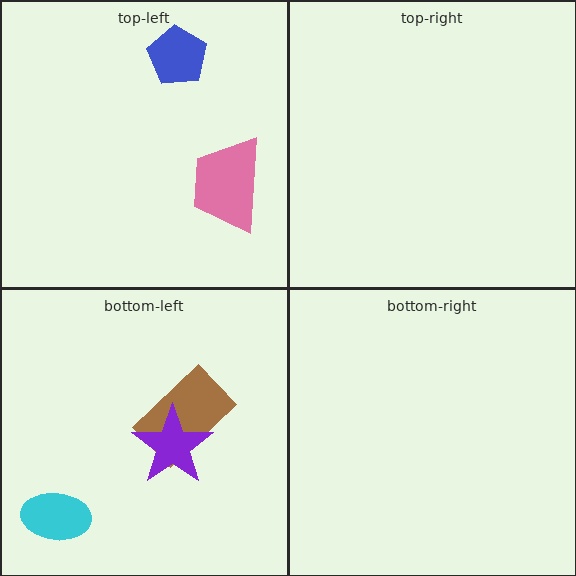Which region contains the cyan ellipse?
The bottom-left region.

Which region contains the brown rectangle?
The bottom-left region.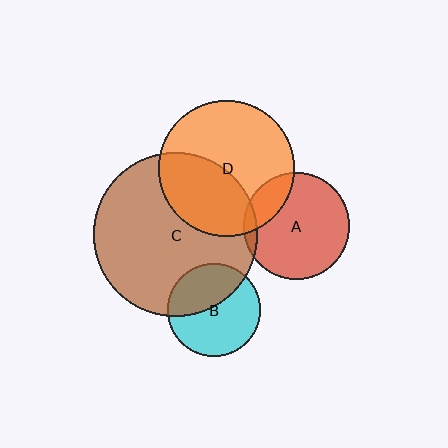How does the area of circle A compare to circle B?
Approximately 1.3 times.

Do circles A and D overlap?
Yes.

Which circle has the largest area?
Circle C (brown).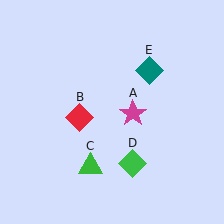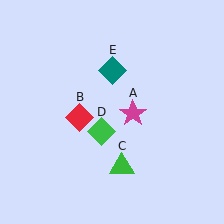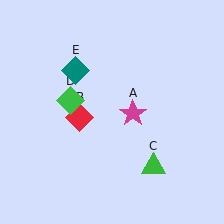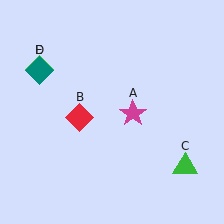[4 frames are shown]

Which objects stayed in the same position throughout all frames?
Magenta star (object A) and red diamond (object B) remained stationary.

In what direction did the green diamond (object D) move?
The green diamond (object D) moved up and to the left.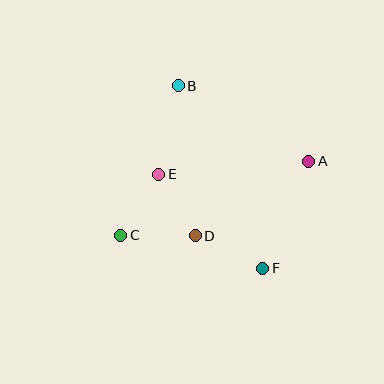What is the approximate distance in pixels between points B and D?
The distance between B and D is approximately 151 pixels.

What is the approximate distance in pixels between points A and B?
The distance between A and B is approximately 151 pixels.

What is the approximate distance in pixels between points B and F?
The distance between B and F is approximately 201 pixels.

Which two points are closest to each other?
Points C and E are closest to each other.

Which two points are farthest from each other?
Points A and C are farthest from each other.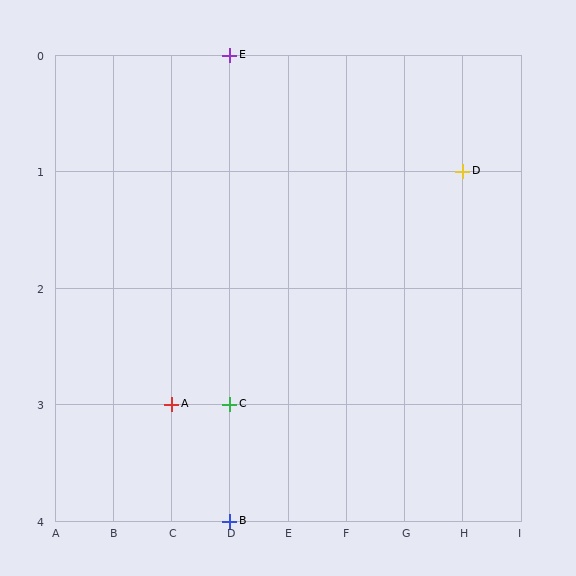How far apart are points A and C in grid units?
Points A and C are 1 column apart.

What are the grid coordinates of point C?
Point C is at grid coordinates (D, 3).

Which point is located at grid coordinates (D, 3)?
Point C is at (D, 3).